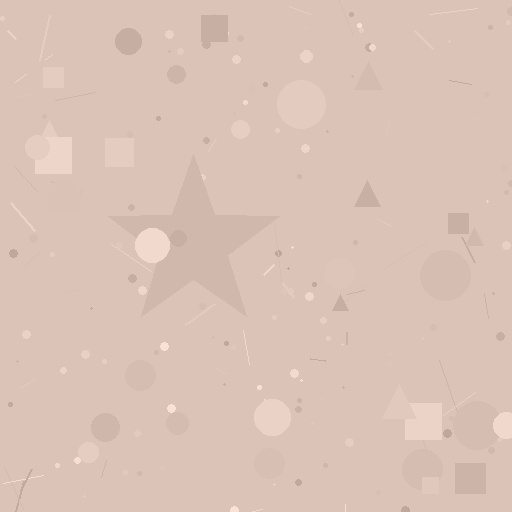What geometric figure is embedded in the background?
A star is embedded in the background.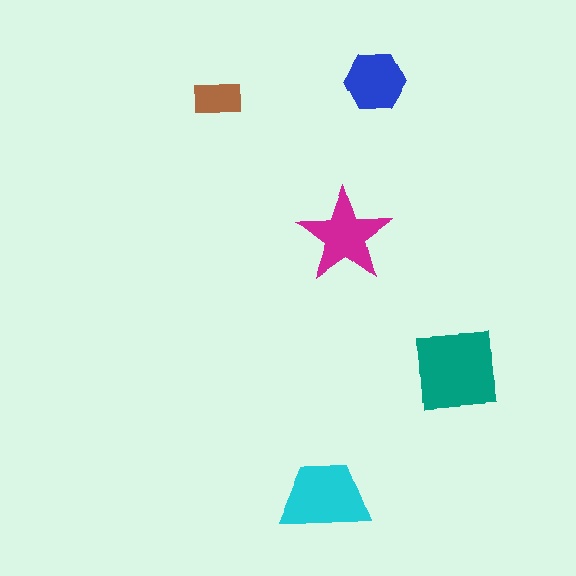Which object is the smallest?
The brown rectangle.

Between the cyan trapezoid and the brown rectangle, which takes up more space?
The cyan trapezoid.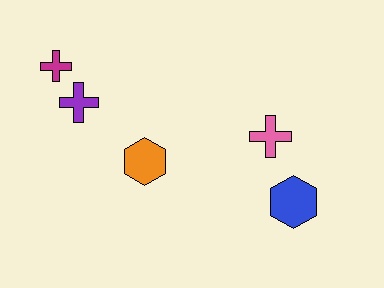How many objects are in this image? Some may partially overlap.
There are 5 objects.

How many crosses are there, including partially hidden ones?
There are 3 crosses.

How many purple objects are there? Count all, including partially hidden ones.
There is 1 purple object.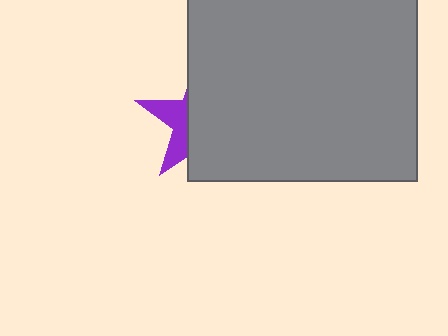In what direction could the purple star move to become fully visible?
The purple star could move left. That would shift it out from behind the gray rectangle entirely.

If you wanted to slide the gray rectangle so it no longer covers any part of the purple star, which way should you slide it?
Slide it right — that is the most direct way to separate the two shapes.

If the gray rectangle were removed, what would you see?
You would see the complete purple star.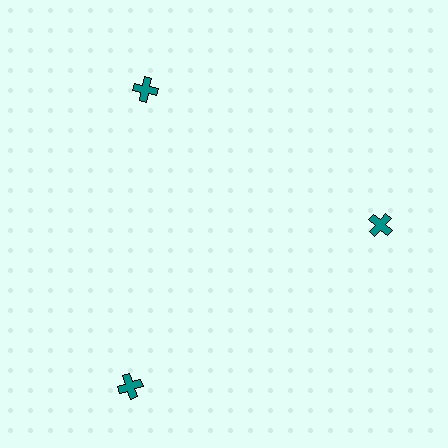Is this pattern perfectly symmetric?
No. The 3 teal crosses are arranged in a ring, but one element near the 7 o'clock position is pushed outward from the center, breaking the 3-fold rotational symmetry.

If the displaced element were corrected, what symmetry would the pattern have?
It would have 3-fold rotational symmetry — the pattern would map onto itself every 120 degrees.